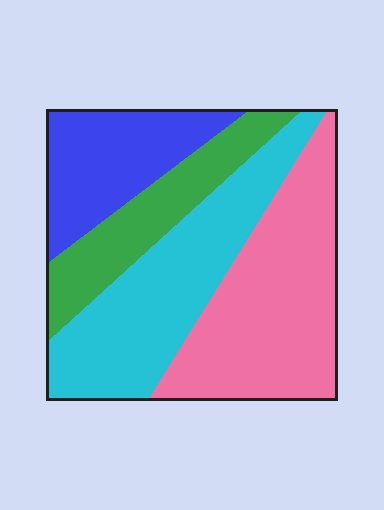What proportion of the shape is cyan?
Cyan takes up about one third (1/3) of the shape.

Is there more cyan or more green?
Cyan.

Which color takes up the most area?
Pink, at roughly 35%.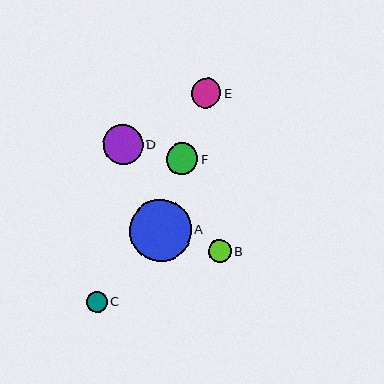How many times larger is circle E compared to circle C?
Circle E is approximately 1.4 times the size of circle C.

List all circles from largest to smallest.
From largest to smallest: A, D, F, E, B, C.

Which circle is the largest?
Circle A is the largest with a size of approximately 62 pixels.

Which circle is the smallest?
Circle C is the smallest with a size of approximately 21 pixels.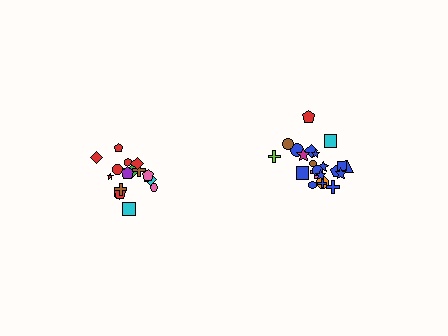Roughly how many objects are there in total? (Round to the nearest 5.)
Roughly 40 objects in total.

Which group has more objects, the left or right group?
The right group.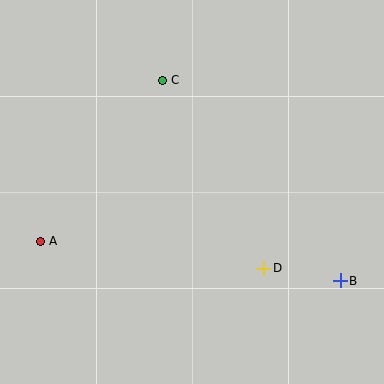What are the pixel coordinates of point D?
Point D is at (264, 268).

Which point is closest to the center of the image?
Point D at (264, 268) is closest to the center.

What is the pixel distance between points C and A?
The distance between C and A is 202 pixels.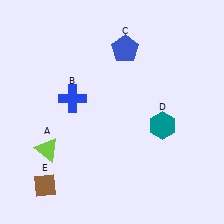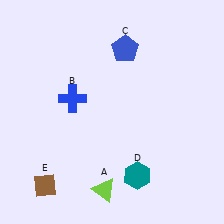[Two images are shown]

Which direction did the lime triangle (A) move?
The lime triangle (A) moved right.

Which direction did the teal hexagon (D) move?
The teal hexagon (D) moved down.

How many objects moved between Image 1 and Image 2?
2 objects moved between the two images.